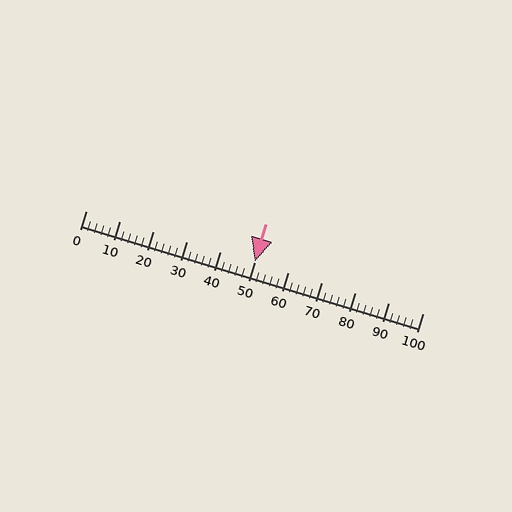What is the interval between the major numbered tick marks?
The major tick marks are spaced 10 units apart.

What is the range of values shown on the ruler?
The ruler shows values from 0 to 100.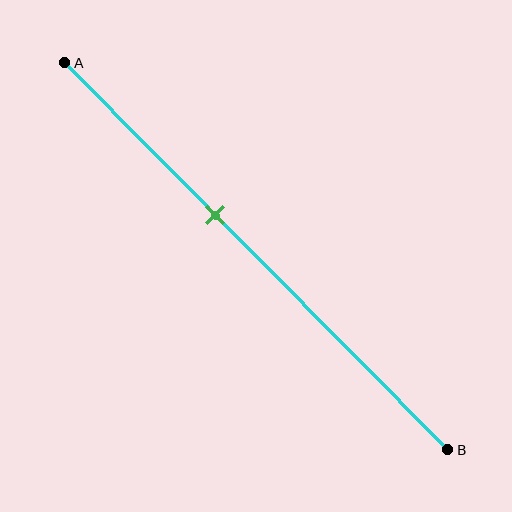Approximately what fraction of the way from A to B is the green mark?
The green mark is approximately 40% of the way from A to B.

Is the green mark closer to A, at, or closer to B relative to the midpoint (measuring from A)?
The green mark is closer to point A than the midpoint of segment AB.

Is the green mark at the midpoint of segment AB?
No, the mark is at about 40% from A, not at the 50% midpoint.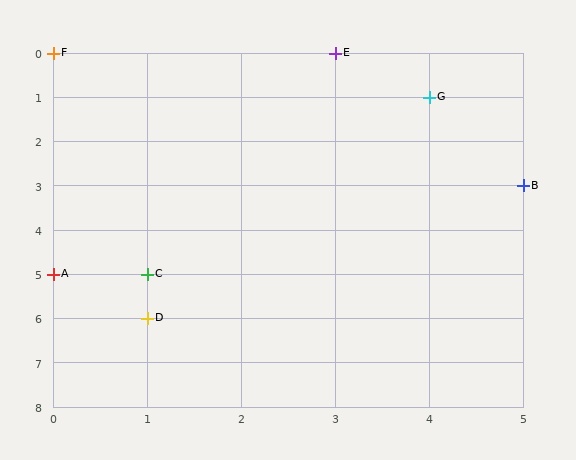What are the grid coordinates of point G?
Point G is at grid coordinates (4, 1).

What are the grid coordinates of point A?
Point A is at grid coordinates (0, 5).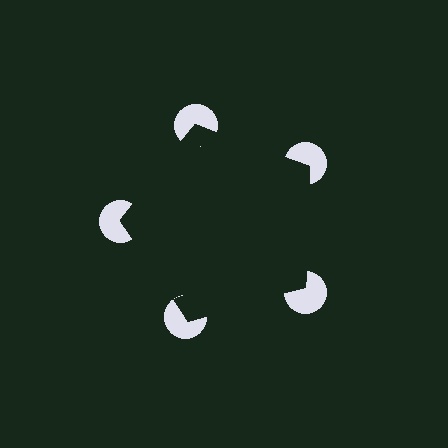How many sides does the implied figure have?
5 sides.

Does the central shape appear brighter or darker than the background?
It typically appears slightly darker than the background, even though no actual brightness change is drawn.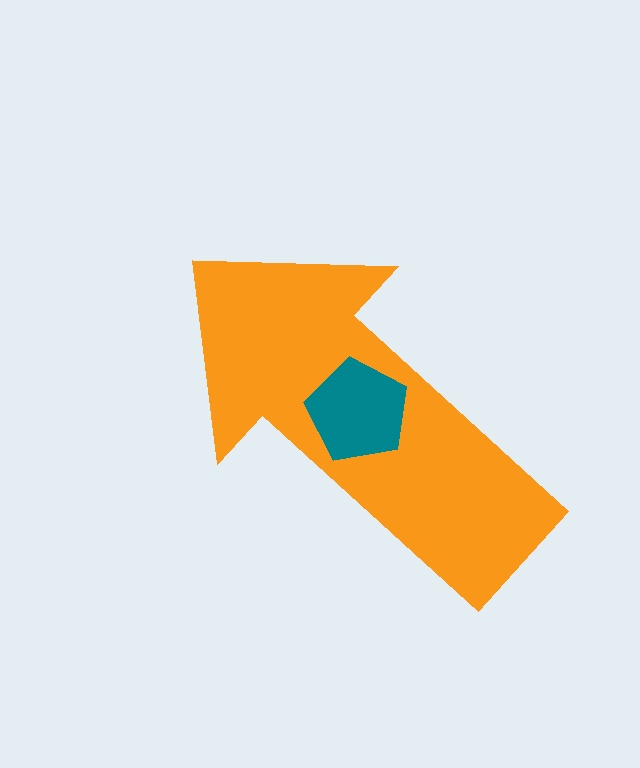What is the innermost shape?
The teal pentagon.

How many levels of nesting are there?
2.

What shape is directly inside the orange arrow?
The teal pentagon.